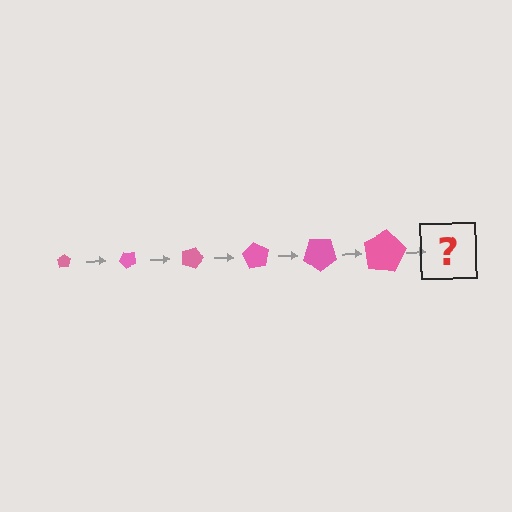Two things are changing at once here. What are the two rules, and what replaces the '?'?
The two rules are that the pentagon grows larger each step and it rotates 45 degrees each step. The '?' should be a pentagon, larger than the previous one and rotated 270 degrees from the start.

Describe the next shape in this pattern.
It should be a pentagon, larger than the previous one and rotated 270 degrees from the start.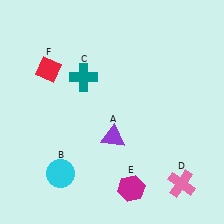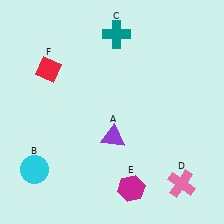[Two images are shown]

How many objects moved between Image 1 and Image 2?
2 objects moved between the two images.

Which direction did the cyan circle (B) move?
The cyan circle (B) moved left.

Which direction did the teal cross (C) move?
The teal cross (C) moved up.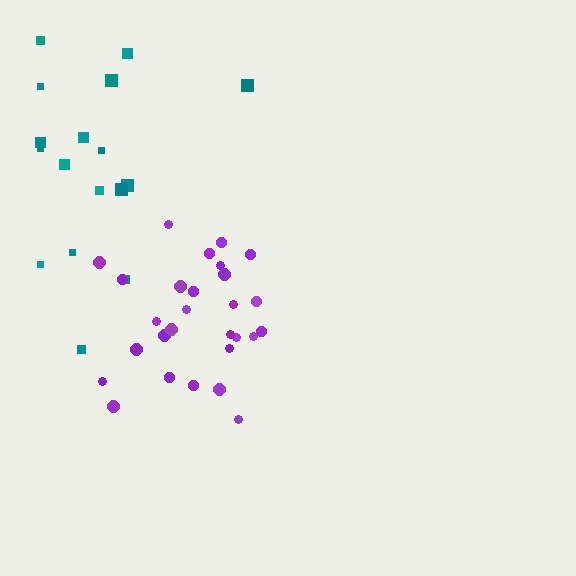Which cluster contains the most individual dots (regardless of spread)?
Purple (28).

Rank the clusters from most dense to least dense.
purple, teal.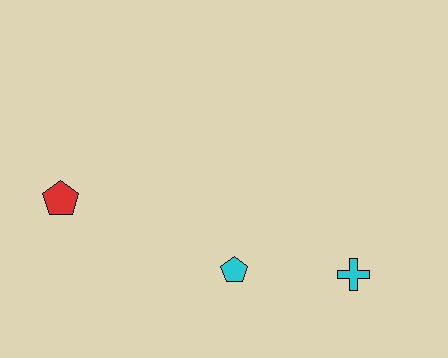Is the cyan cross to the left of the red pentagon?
No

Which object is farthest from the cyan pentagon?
The red pentagon is farthest from the cyan pentagon.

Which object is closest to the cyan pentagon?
The cyan cross is closest to the cyan pentagon.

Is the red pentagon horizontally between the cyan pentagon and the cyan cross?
No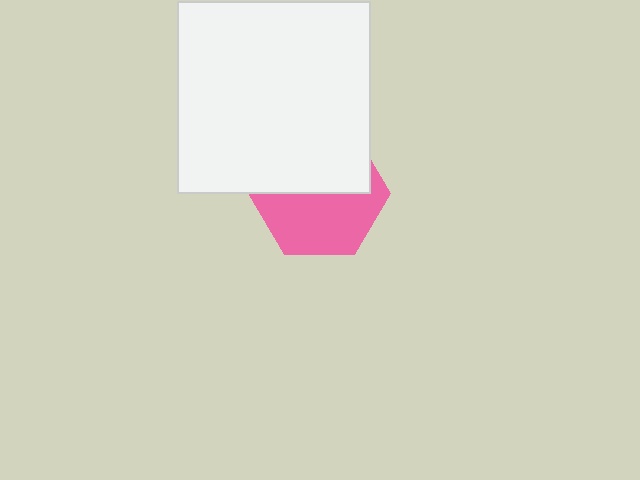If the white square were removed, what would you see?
You would see the complete pink hexagon.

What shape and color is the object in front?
The object in front is a white square.